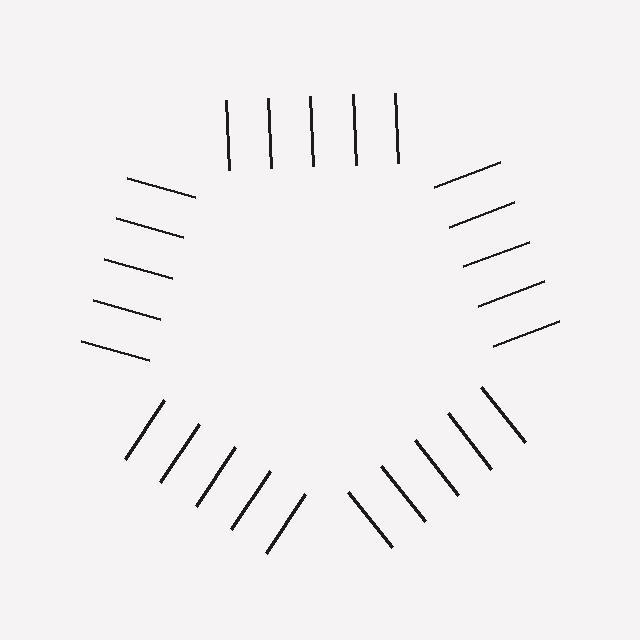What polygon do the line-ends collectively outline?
An illusory pentagon — the line segments terminate on its edges but no continuous stroke is drawn.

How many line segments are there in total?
25 — 5 along each of the 5 edges.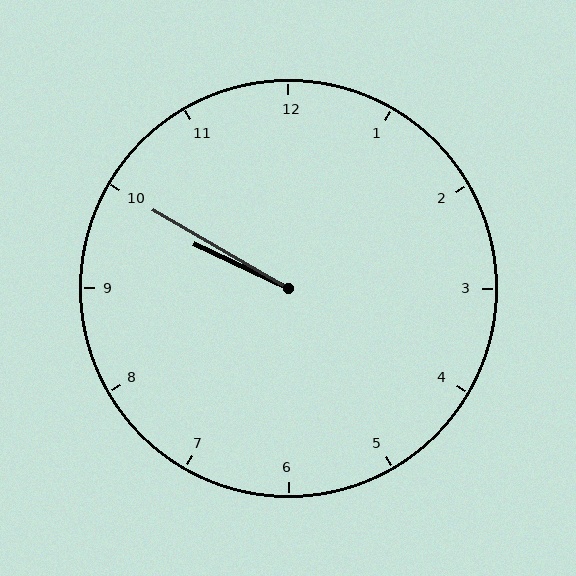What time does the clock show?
9:50.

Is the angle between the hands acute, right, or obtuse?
It is acute.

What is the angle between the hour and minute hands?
Approximately 5 degrees.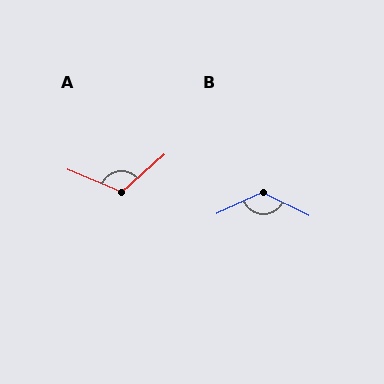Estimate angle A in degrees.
Approximately 115 degrees.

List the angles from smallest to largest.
A (115°), B (129°).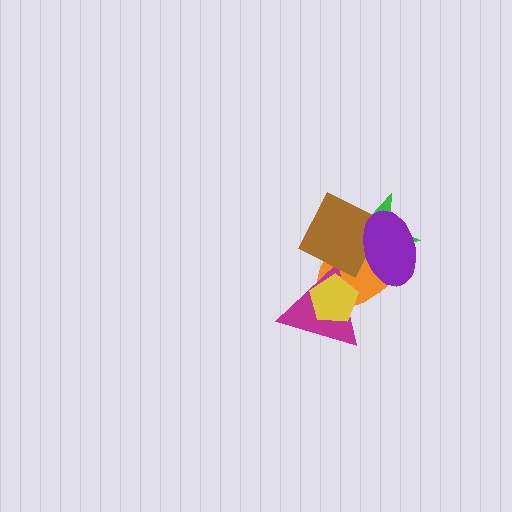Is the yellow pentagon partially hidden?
No, no other shape covers it.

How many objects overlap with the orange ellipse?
5 objects overlap with the orange ellipse.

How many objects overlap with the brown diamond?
4 objects overlap with the brown diamond.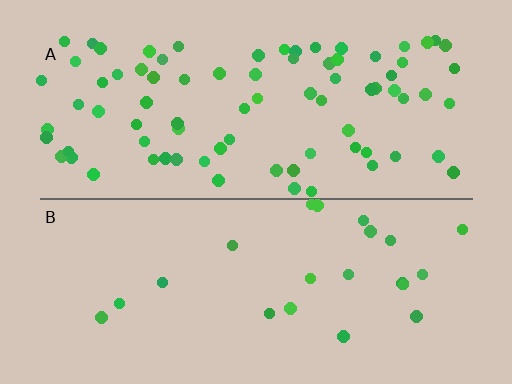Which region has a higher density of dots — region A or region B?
A (the top).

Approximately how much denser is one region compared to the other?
Approximately 3.6× — region A over region B.